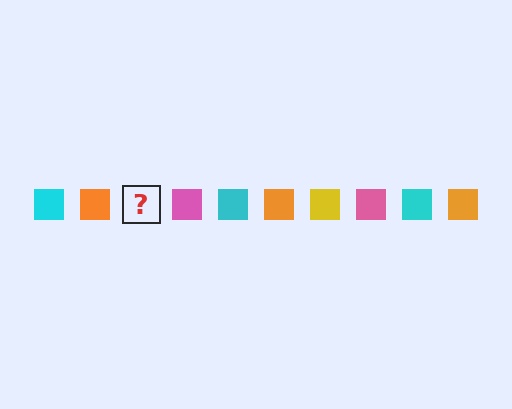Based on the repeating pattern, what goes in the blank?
The blank should be a yellow square.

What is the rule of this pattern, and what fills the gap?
The rule is that the pattern cycles through cyan, orange, yellow, pink squares. The gap should be filled with a yellow square.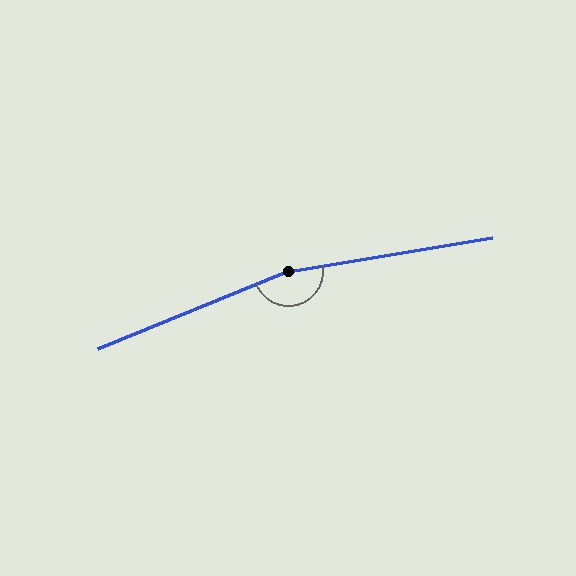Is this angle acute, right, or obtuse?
It is obtuse.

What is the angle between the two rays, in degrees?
Approximately 167 degrees.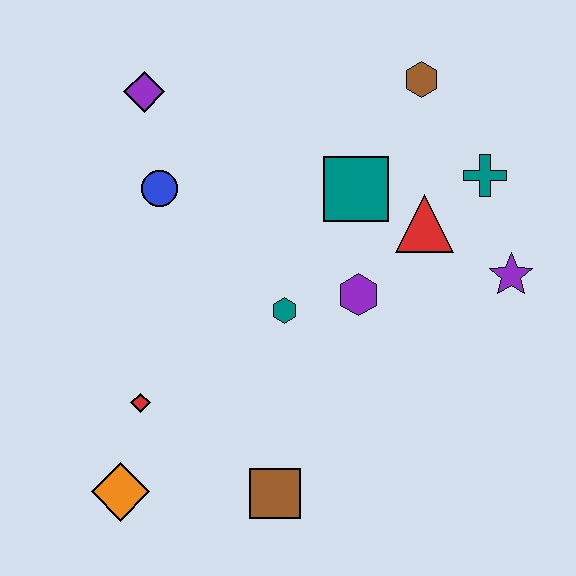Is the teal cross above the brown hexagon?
No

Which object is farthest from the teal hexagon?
The brown hexagon is farthest from the teal hexagon.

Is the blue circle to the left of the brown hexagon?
Yes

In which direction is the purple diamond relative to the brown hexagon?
The purple diamond is to the left of the brown hexagon.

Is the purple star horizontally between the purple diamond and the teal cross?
No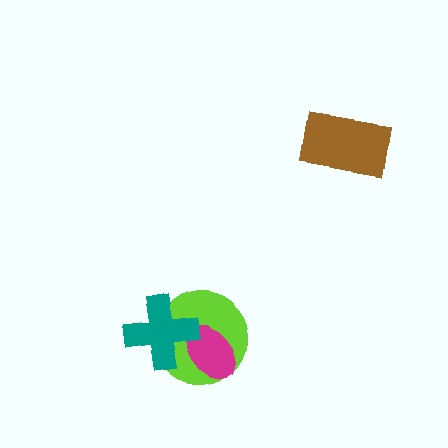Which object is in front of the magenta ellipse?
The teal cross is in front of the magenta ellipse.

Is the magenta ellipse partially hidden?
Yes, it is partially covered by another shape.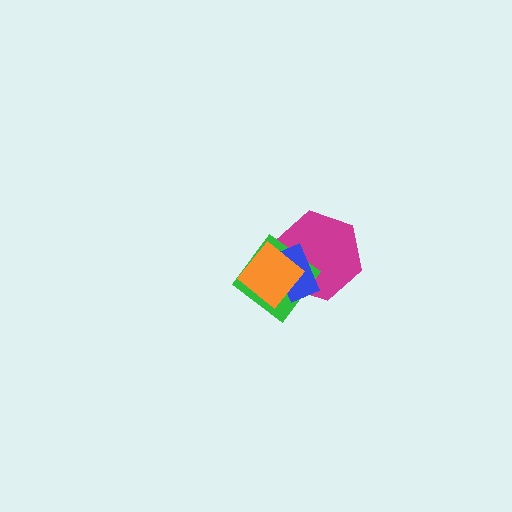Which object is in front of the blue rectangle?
The orange diamond is in front of the blue rectangle.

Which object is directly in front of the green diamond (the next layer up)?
The blue rectangle is directly in front of the green diamond.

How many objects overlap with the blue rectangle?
3 objects overlap with the blue rectangle.